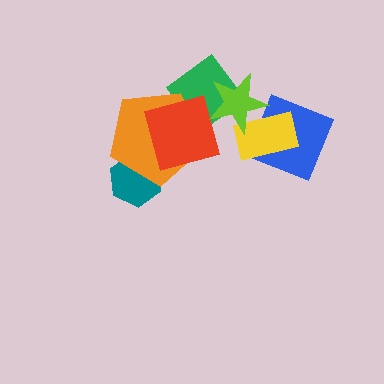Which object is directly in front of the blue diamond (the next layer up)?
The yellow rectangle is directly in front of the blue diamond.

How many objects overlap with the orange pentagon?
3 objects overlap with the orange pentagon.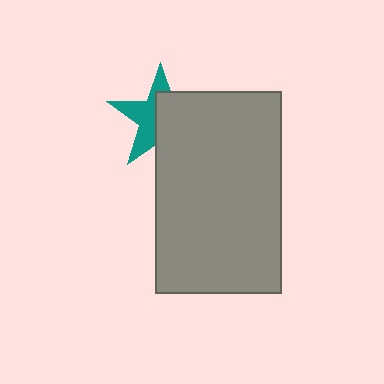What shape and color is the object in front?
The object in front is a gray rectangle.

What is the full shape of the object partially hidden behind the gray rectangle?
The partially hidden object is a teal star.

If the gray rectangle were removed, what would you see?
You would see the complete teal star.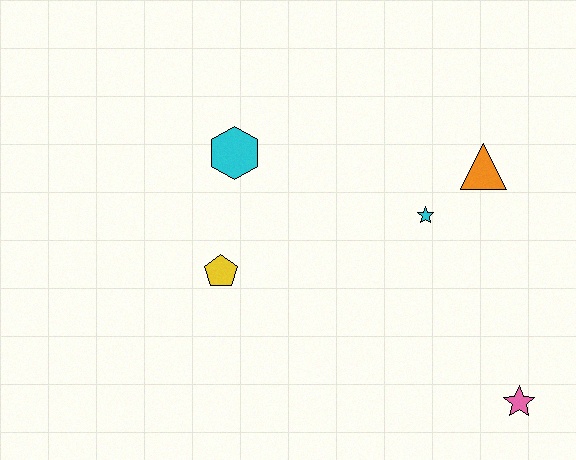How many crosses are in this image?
There are no crosses.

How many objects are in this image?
There are 5 objects.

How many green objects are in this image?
There are no green objects.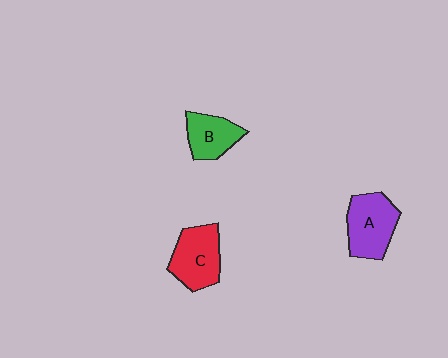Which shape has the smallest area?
Shape B (green).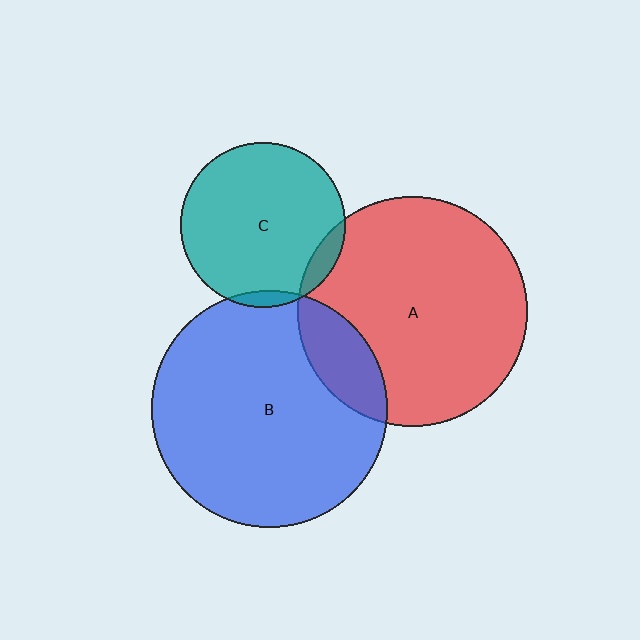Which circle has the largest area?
Circle B (blue).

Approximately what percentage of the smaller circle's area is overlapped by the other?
Approximately 15%.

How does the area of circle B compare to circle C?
Approximately 2.0 times.